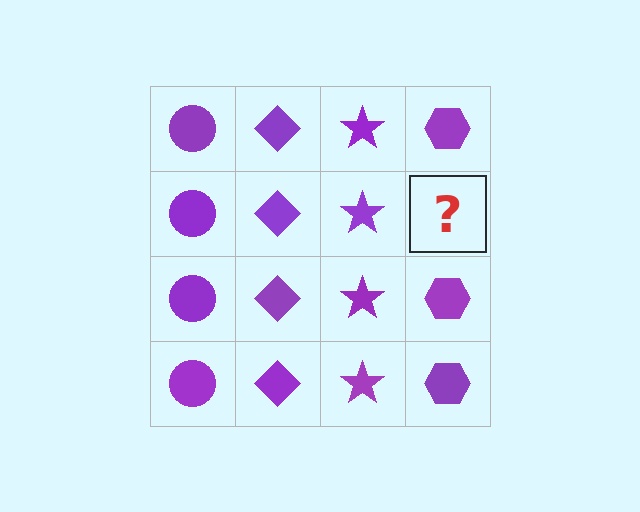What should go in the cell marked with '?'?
The missing cell should contain a purple hexagon.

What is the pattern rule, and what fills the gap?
The rule is that each column has a consistent shape. The gap should be filled with a purple hexagon.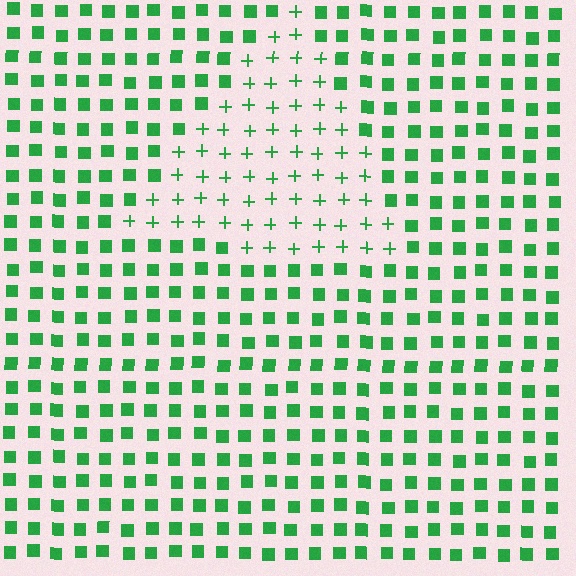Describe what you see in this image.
The image is filled with small green elements arranged in a uniform grid. A triangle-shaped region contains plus signs, while the surrounding area contains squares. The boundary is defined purely by the change in element shape.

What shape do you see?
I see a triangle.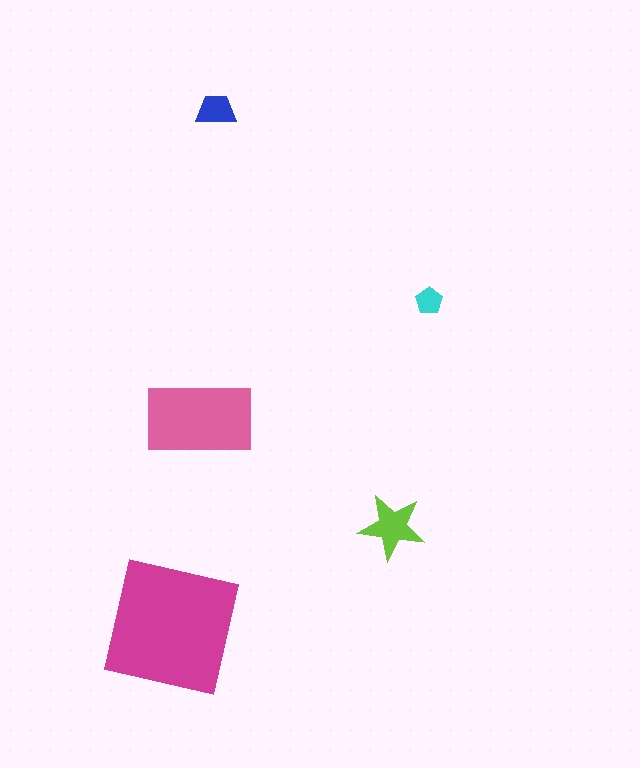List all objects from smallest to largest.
The cyan pentagon, the blue trapezoid, the lime star, the pink rectangle, the magenta square.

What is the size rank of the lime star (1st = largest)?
3rd.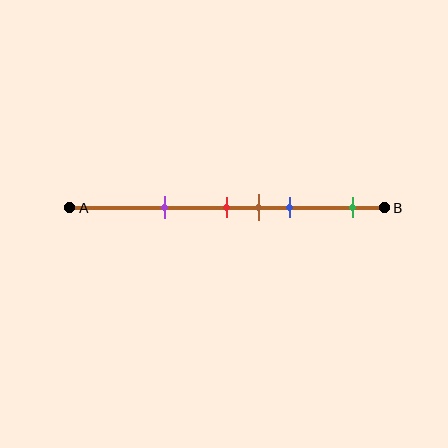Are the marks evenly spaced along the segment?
No, the marks are not evenly spaced.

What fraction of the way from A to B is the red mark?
The red mark is approximately 50% (0.5) of the way from A to B.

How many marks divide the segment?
There are 5 marks dividing the segment.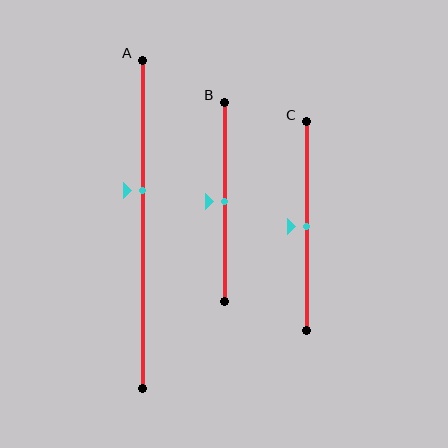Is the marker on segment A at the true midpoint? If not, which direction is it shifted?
No, the marker on segment A is shifted upward by about 10% of the segment length.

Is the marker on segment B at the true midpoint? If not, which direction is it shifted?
Yes, the marker on segment B is at the true midpoint.